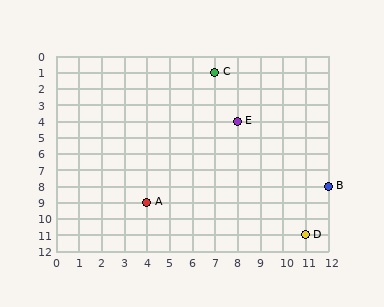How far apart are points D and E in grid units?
Points D and E are 3 columns and 7 rows apart (about 7.6 grid units diagonally).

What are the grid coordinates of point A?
Point A is at grid coordinates (4, 9).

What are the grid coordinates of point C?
Point C is at grid coordinates (7, 1).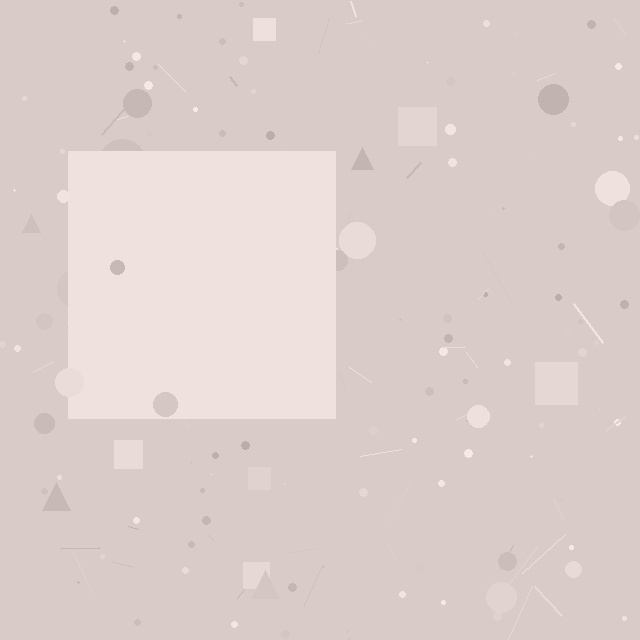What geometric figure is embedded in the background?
A square is embedded in the background.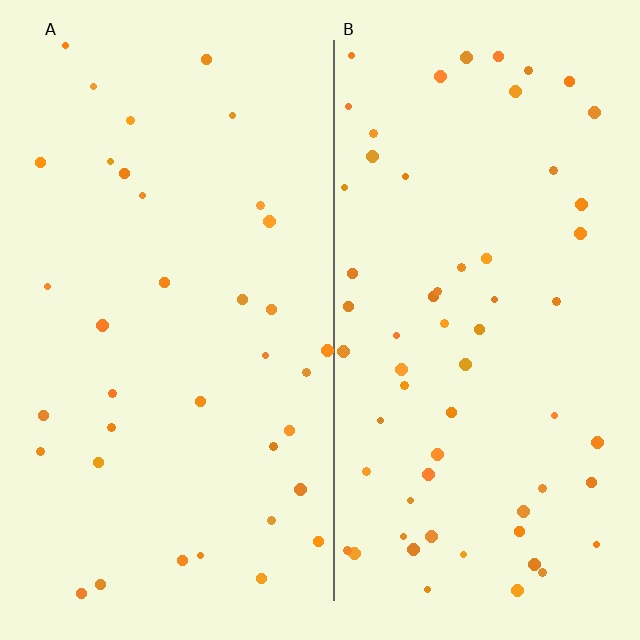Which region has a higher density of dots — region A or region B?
B (the right).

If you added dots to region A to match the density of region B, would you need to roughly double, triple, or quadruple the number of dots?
Approximately double.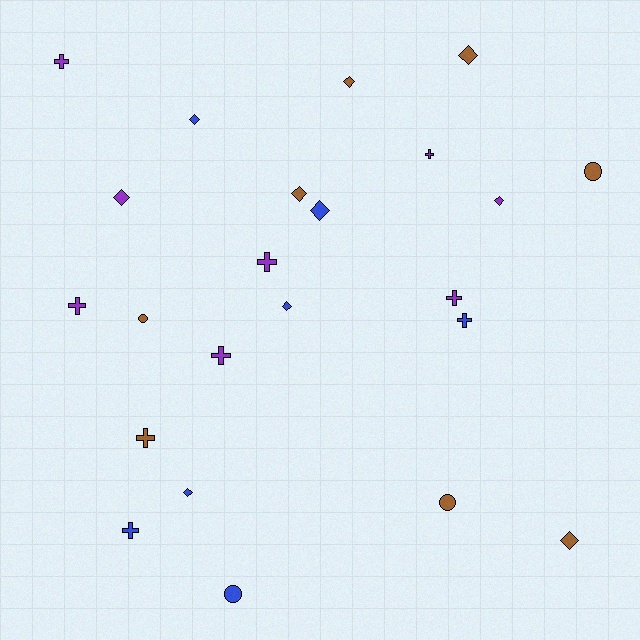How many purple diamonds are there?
There are 2 purple diamonds.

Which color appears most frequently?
Brown, with 8 objects.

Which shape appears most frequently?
Diamond, with 10 objects.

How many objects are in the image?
There are 23 objects.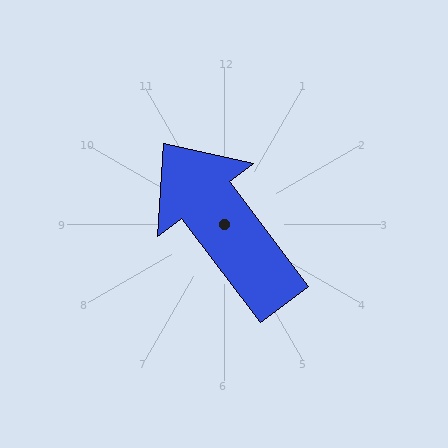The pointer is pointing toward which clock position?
Roughly 11 o'clock.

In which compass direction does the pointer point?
Northwest.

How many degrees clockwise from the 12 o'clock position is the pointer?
Approximately 323 degrees.